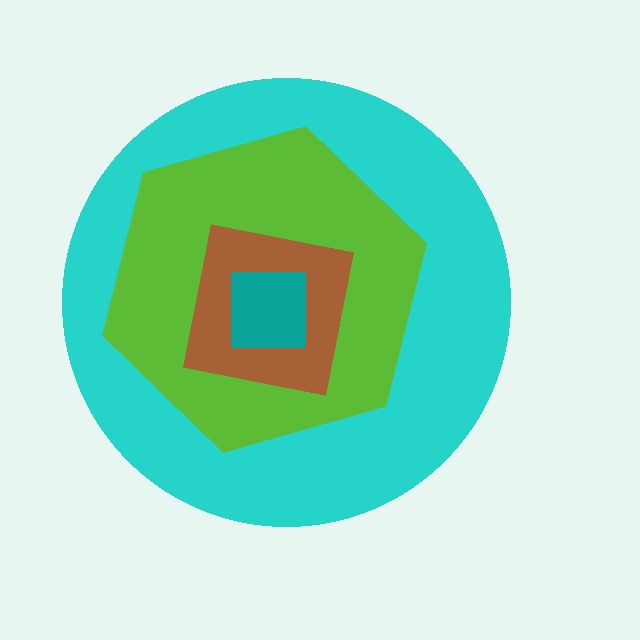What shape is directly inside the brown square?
The teal square.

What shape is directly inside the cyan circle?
The lime hexagon.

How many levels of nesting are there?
4.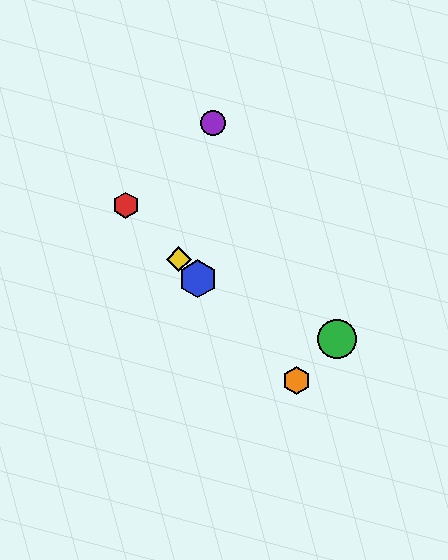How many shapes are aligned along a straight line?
4 shapes (the red hexagon, the blue hexagon, the yellow diamond, the orange hexagon) are aligned along a straight line.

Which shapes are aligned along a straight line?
The red hexagon, the blue hexagon, the yellow diamond, the orange hexagon are aligned along a straight line.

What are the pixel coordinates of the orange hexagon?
The orange hexagon is at (296, 380).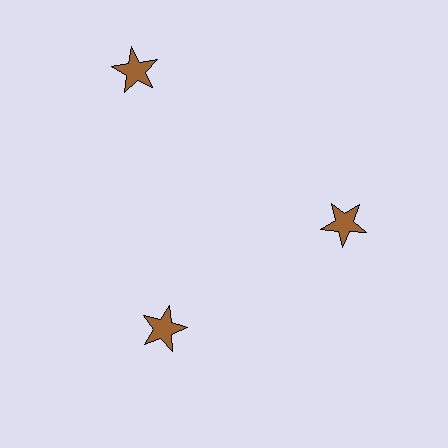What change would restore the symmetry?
The symmetry would be restored by moving it inward, back onto the ring so that all 3 stars sit at equal angles and equal distance from the center.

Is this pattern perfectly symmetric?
No. The 3 brown stars are arranged in a ring, but one element near the 11 o'clock position is pushed outward from the center, breaking the 3-fold rotational symmetry.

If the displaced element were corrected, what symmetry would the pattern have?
It would have 3-fold rotational symmetry — the pattern would map onto itself every 120 degrees.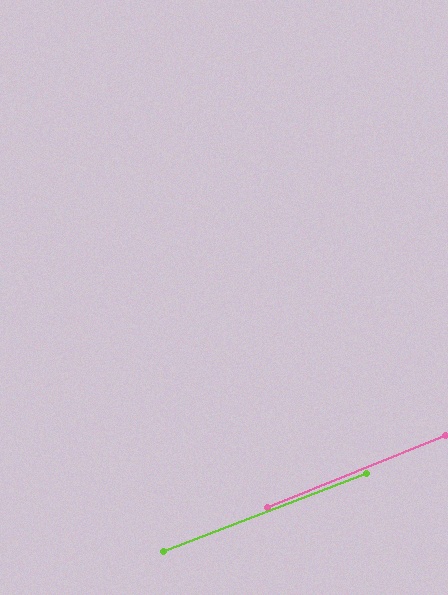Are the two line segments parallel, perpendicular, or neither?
Parallel — their directions differ by only 0.9°.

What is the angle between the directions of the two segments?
Approximately 1 degree.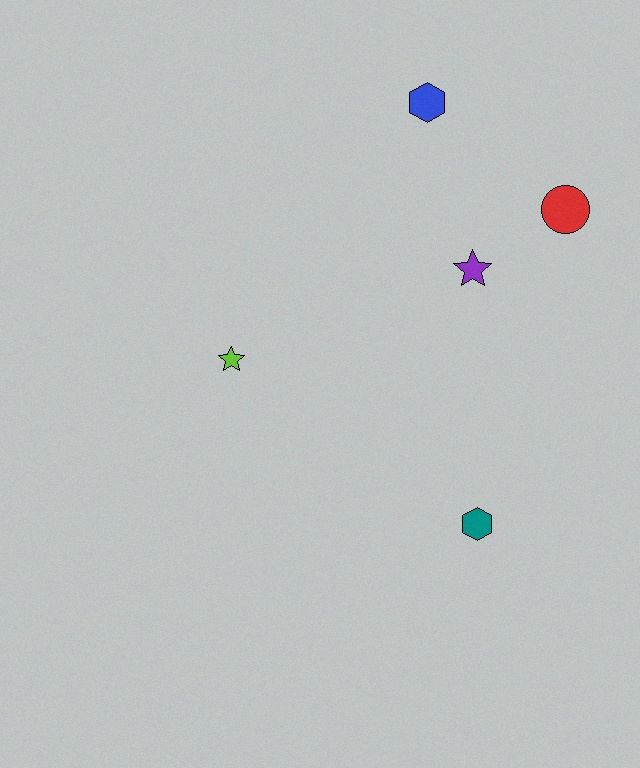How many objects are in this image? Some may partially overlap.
There are 5 objects.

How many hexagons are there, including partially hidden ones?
There are 2 hexagons.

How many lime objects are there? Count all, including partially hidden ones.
There is 1 lime object.